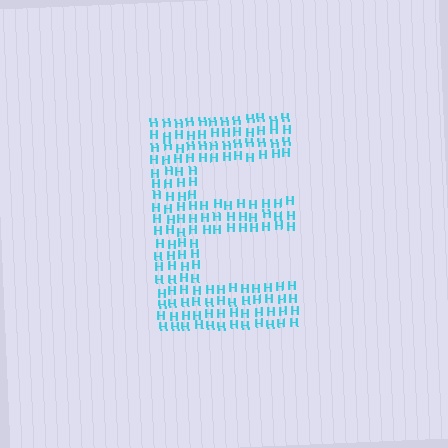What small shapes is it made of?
It is made of small letter H's.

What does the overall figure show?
The overall figure shows the letter E.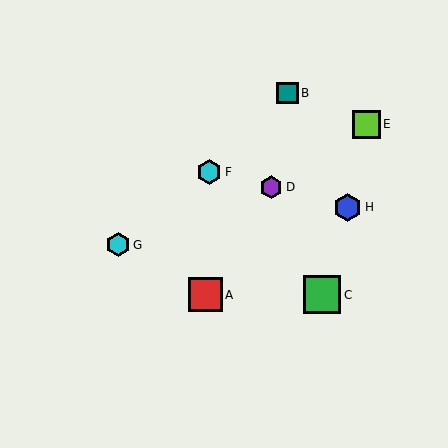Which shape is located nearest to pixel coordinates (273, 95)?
The teal square (labeled B) at (287, 93) is nearest to that location.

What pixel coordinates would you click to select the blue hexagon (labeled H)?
Click at (348, 207) to select the blue hexagon H.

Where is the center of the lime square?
The center of the lime square is at (366, 124).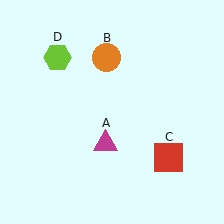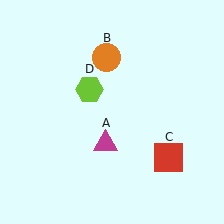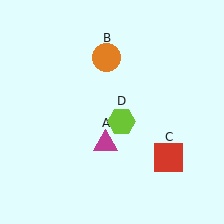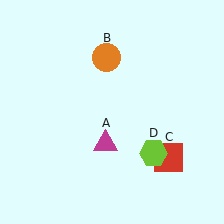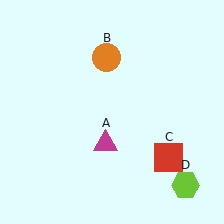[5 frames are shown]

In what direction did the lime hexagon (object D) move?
The lime hexagon (object D) moved down and to the right.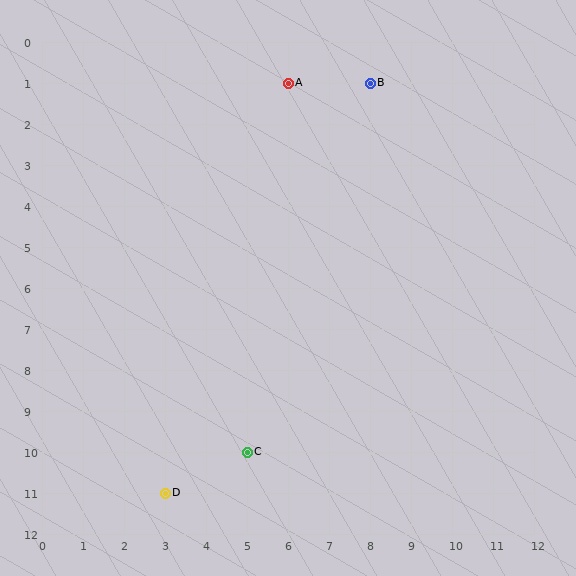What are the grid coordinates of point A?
Point A is at grid coordinates (6, 1).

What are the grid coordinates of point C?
Point C is at grid coordinates (5, 10).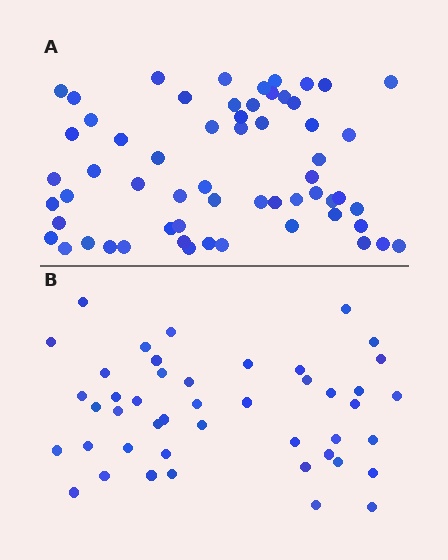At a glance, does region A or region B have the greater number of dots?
Region A (the top region) has more dots.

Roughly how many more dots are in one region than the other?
Region A has approximately 15 more dots than region B.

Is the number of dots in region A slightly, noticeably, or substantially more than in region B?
Region A has noticeably more, but not dramatically so. The ratio is roughly 1.3 to 1.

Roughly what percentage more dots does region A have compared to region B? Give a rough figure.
About 35% more.